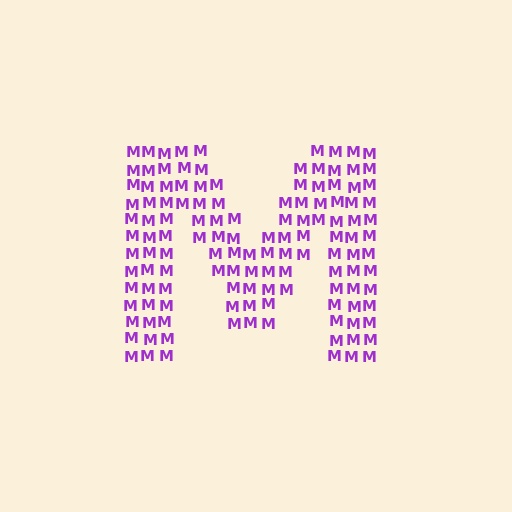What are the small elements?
The small elements are letter M's.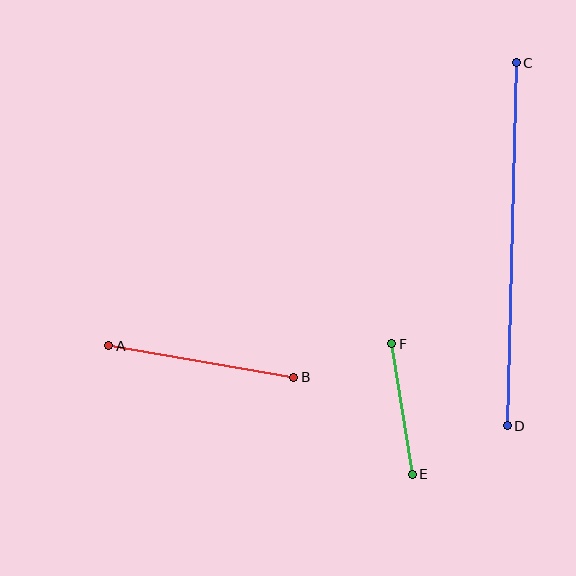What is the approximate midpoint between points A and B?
The midpoint is at approximately (201, 361) pixels.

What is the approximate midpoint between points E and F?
The midpoint is at approximately (402, 409) pixels.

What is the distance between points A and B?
The distance is approximately 188 pixels.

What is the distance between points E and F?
The distance is approximately 132 pixels.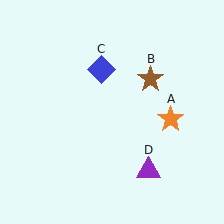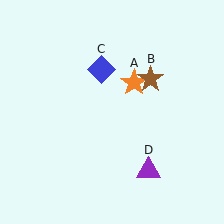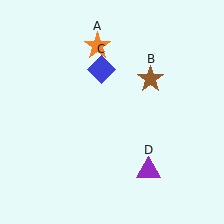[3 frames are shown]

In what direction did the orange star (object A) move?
The orange star (object A) moved up and to the left.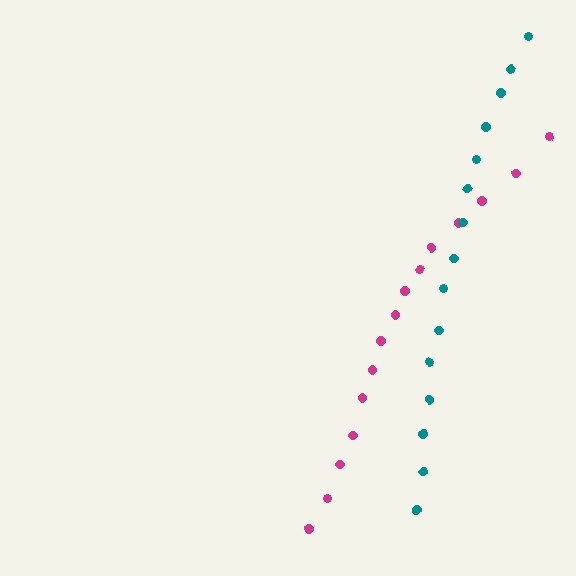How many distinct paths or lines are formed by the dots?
There are 2 distinct paths.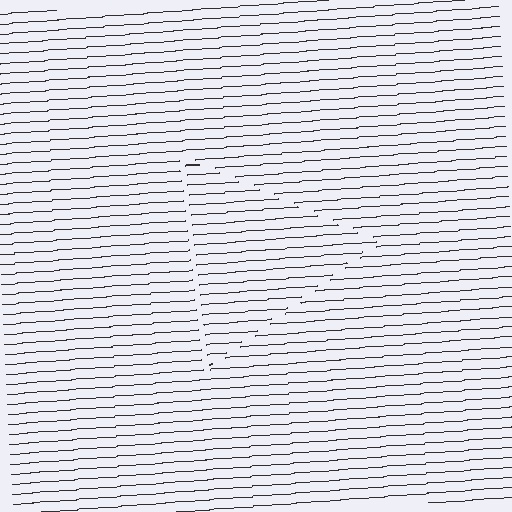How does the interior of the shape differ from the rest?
The interior of the shape contains the same grating, shifted by half a period — the contour is defined by the phase discontinuity where line-ends from the inner and outer gratings abut.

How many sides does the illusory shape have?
3 sides — the line-ends trace a triangle.